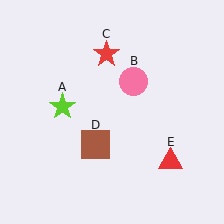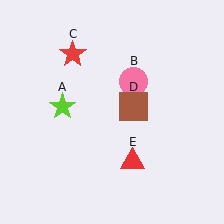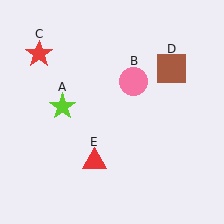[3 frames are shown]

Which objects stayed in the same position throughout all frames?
Lime star (object A) and pink circle (object B) remained stationary.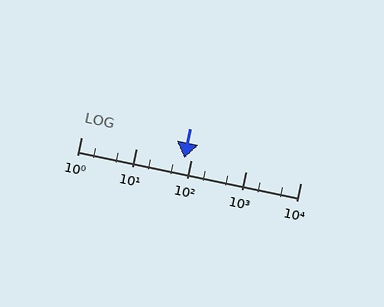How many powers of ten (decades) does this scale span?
The scale spans 4 decades, from 1 to 10000.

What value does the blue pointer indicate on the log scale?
The pointer indicates approximately 75.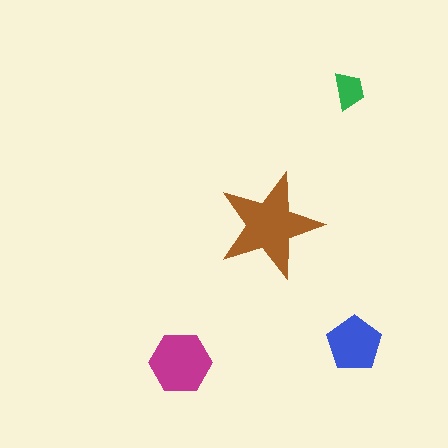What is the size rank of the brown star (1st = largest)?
1st.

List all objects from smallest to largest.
The green trapezoid, the blue pentagon, the magenta hexagon, the brown star.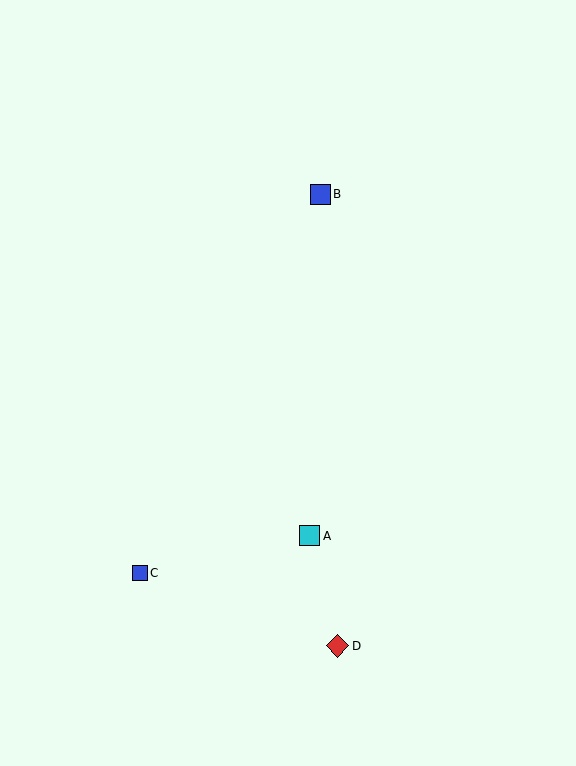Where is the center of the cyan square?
The center of the cyan square is at (310, 536).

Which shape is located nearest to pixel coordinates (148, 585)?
The blue square (labeled C) at (140, 573) is nearest to that location.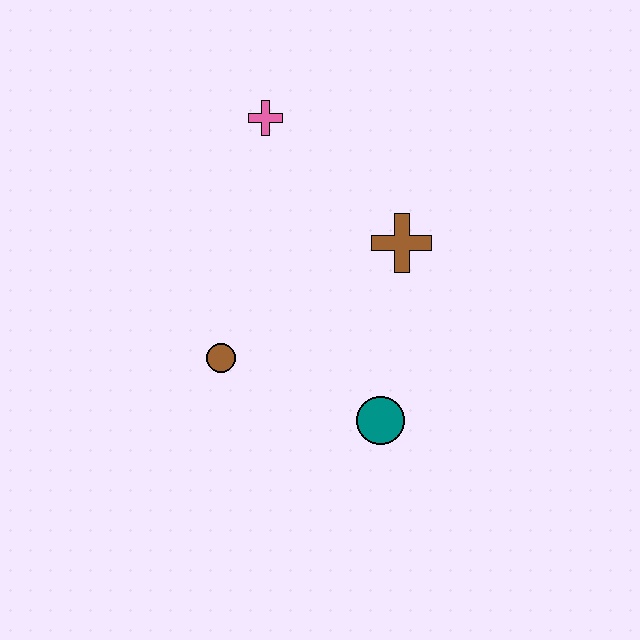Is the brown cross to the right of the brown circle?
Yes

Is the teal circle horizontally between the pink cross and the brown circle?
No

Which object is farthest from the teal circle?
The pink cross is farthest from the teal circle.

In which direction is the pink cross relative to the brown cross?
The pink cross is to the left of the brown cross.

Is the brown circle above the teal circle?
Yes